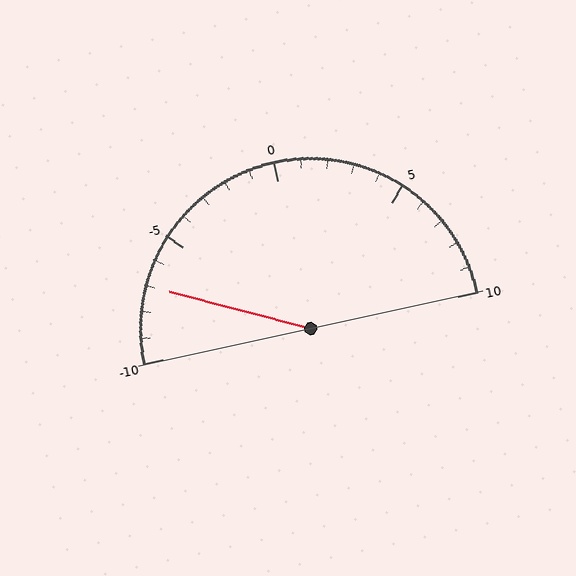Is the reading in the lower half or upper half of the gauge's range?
The reading is in the lower half of the range (-10 to 10).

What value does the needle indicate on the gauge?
The needle indicates approximately -7.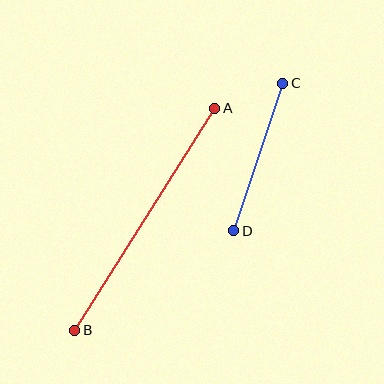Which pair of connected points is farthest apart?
Points A and B are farthest apart.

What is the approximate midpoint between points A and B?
The midpoint is at approximately (145, 219) pixels.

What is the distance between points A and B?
The distance is approximately 263 pixels.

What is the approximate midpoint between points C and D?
The midpoint is at approximately (258, 157) pixels.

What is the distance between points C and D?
The distance is approximately 156 pixels.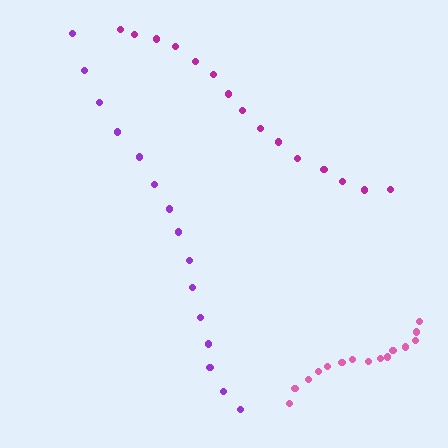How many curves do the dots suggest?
There are 3 distinct paths.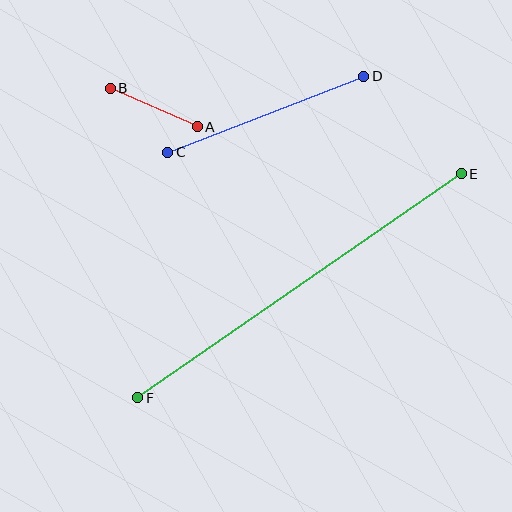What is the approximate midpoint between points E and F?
The midpoint is at approximately (300, 286) pixels.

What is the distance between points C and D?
The distance is approximately 210 pixels.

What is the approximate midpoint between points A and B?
The midpoint is at approximately (154, 108) pixels.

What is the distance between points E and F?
The distance is approximately 393 pixels.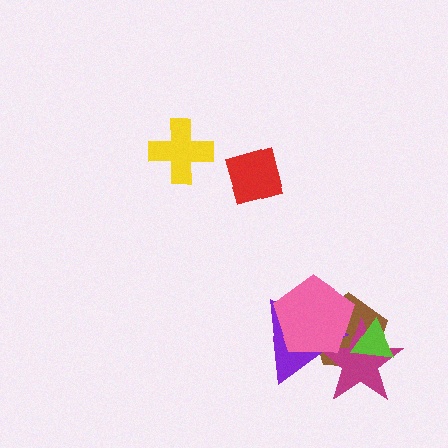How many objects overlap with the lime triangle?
2 objects overlap with the lime triangle.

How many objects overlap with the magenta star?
4 objects overlap with the magenta star.